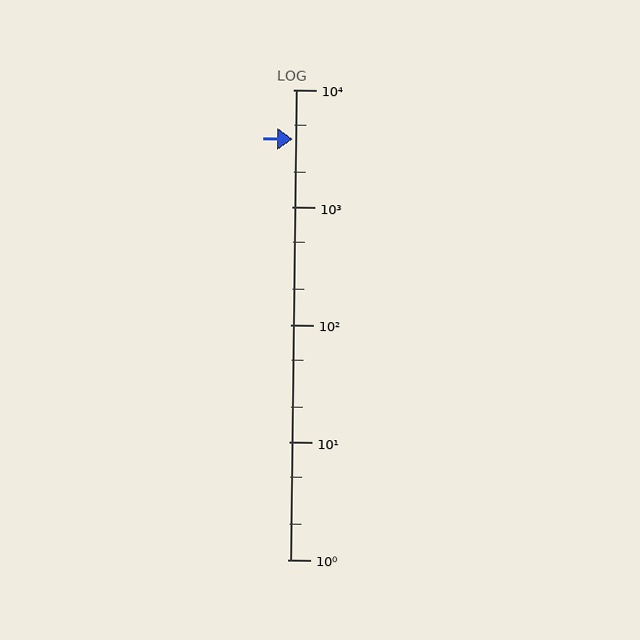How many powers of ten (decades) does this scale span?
The scale spans 4 decades, from 1 to 10000.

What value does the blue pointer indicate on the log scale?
The pointer indicates approximately 3800.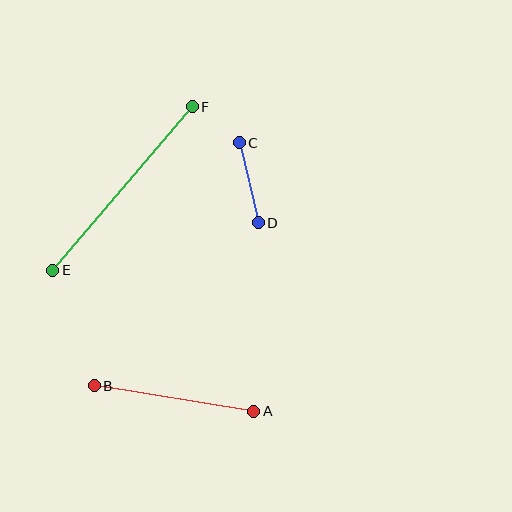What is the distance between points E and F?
The distance is approximately 215 pixels.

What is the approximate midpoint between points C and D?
The midpoint is at approximately (249, 183) pixels.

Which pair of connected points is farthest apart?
Points E and F are farthest apart.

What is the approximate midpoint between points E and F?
The midpoint is at approximately (123, 188) pixels.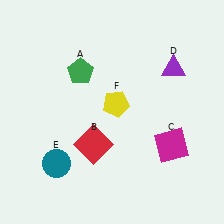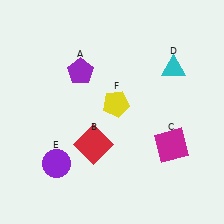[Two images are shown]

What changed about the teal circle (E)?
In Image 1, E is teal. In Image 2, it changed to purple.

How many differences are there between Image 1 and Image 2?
There are 3 differences between the two images.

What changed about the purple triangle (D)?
In Image 1, D is purple. In Image 2, it changed to cyan.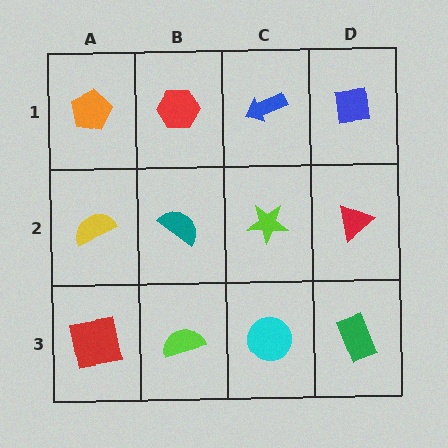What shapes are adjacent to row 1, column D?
A red triangle (row 2, column D), a blue arrow (row 1, column C).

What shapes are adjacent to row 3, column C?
A lime star (row 2, column C), a lime semicircle (row 3, column B), a green rectangle (row 3, column D).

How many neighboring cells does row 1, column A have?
2.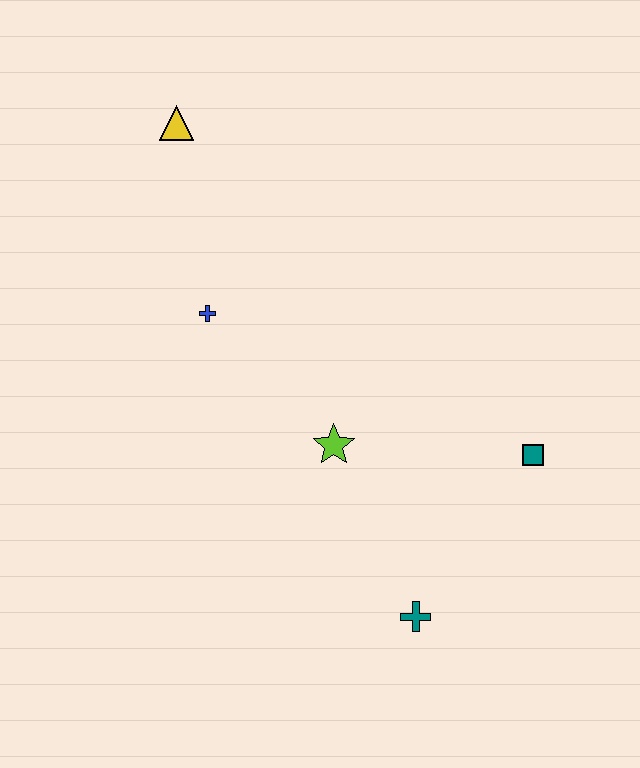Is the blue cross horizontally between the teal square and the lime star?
No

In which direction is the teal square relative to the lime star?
The teal square is to the right of the lime star.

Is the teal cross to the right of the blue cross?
Yes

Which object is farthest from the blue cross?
The teal cross is farthest from the blue cross.